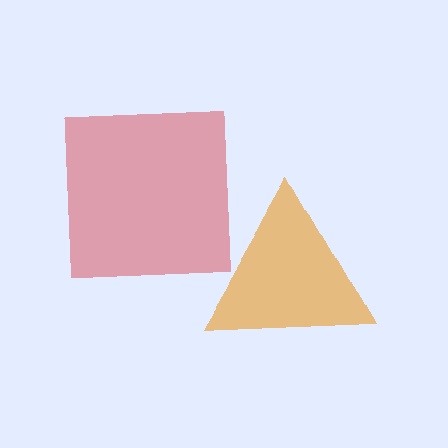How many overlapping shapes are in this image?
There are 2 overlapping shapes in the image.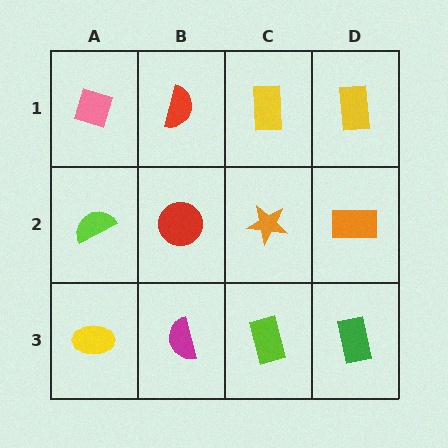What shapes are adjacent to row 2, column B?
A red semicircle (row 1, column B), a magenta semicircle (row 3, column B), a lime semicircle (row 2, column A), an orange star (row 2, column C).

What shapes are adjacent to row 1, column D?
An orange rectangle (row 2, column D), a yellow rectangle (row 1, column C).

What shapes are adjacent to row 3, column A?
A lime semicircle (row 2, column A), a magenta semicircle (row 3, column B).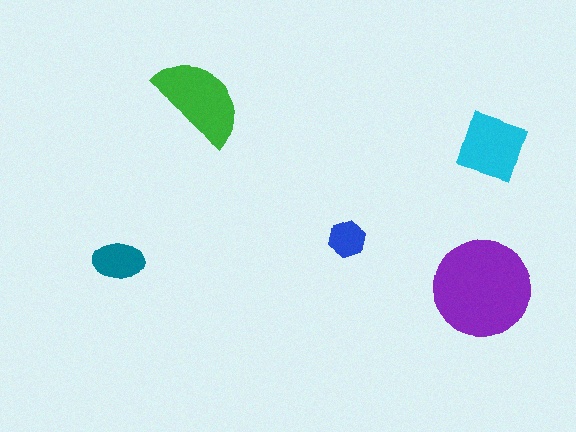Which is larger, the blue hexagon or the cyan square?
The cyan square.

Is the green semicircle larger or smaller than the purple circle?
Smaller.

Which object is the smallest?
The blue hexagon.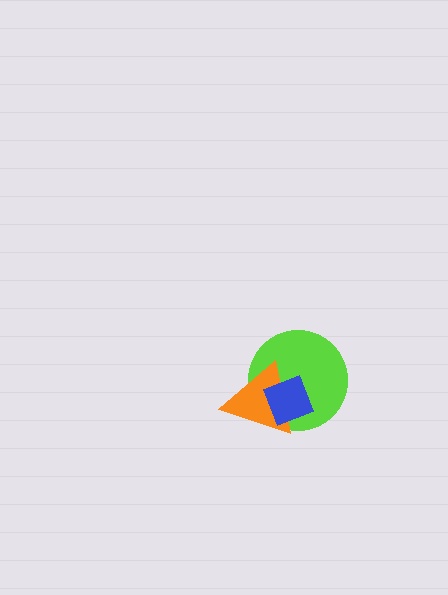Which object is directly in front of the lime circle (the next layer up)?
The orange triangle is directly in front of the lime circle.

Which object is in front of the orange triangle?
The blue diamond is in front of the orange triangle.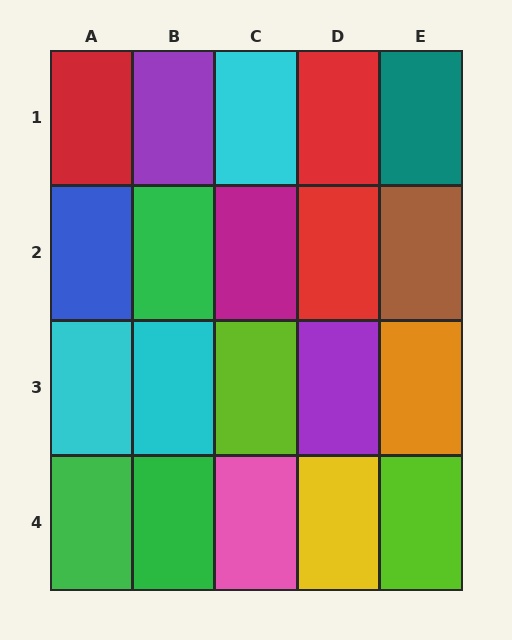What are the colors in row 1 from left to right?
Red, purple, cyan, red, teal.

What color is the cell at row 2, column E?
Brown.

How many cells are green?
3 cells are green.